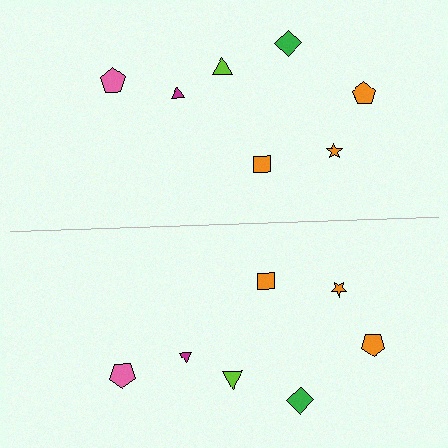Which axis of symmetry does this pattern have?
The pattern has a horizontal axis of symmetry running through the center of the image.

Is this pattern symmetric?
Yes, this pattern has bilateral (reflection) symmetry.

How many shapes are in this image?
There are 14 shapes in this image.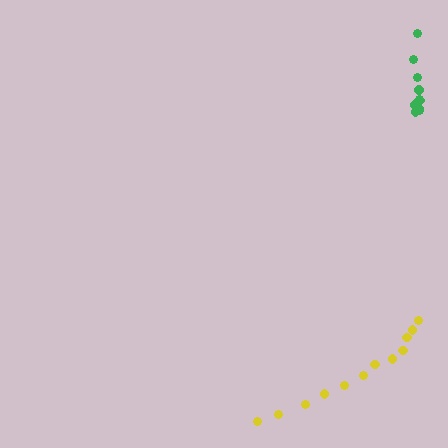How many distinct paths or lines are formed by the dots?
There are 2 distinct paths.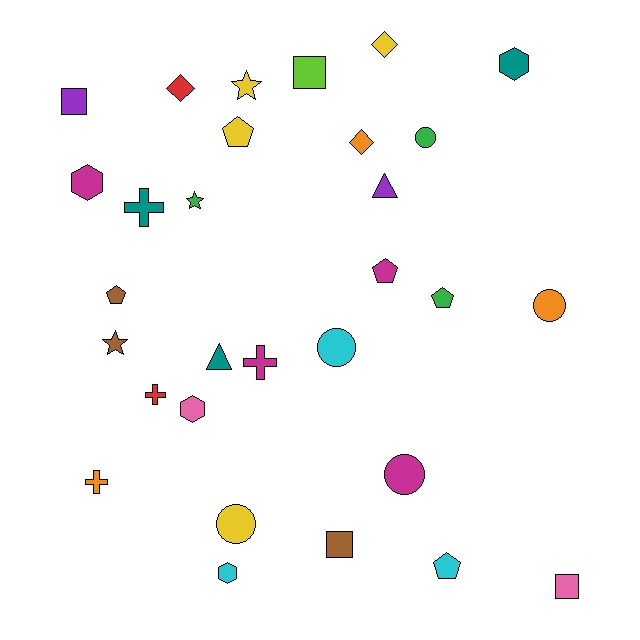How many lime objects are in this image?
There is 1 lime object.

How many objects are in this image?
There are 30 objects.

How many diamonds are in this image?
There are 3 diamonds.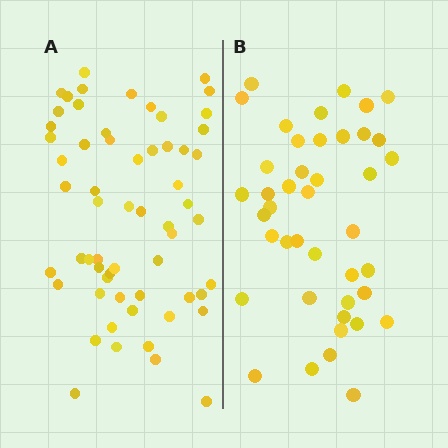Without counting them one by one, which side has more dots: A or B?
Region A (the left region) has more dots.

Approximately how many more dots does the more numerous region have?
Region A has approximately 20 more dots than region B.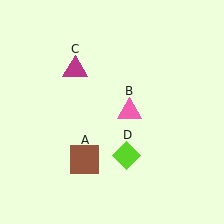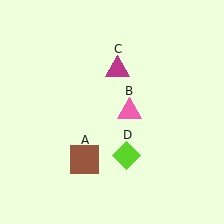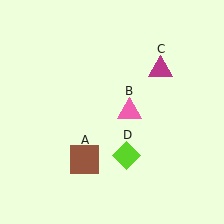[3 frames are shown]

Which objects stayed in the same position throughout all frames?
Brown square (object A) and pink triangle (object B) and lime diamond (object D) remained stationary.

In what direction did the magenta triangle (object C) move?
The magenta triangle (object C) moved right.